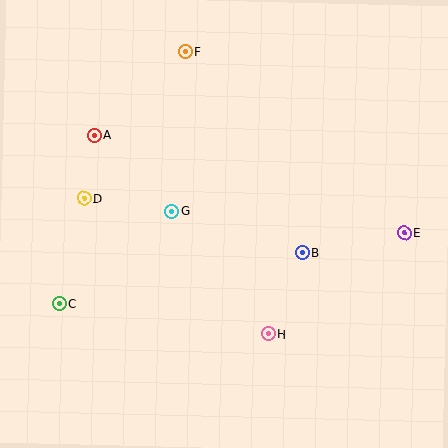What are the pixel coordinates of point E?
Point E is at (404, 233).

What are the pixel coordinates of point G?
Point G is at (172, 211).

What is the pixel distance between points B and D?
The distance between B and D is 225 pixels.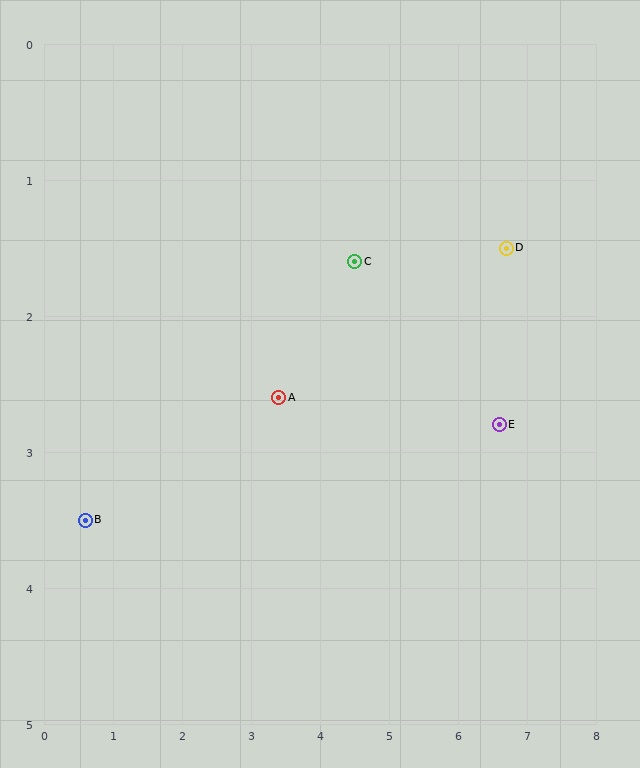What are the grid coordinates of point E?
Point E is at approximately (6.6, 2.8).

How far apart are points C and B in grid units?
Points C and B are about 4.3 grid units apart.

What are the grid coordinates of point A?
Point A is at approximately (3.4, 2.6).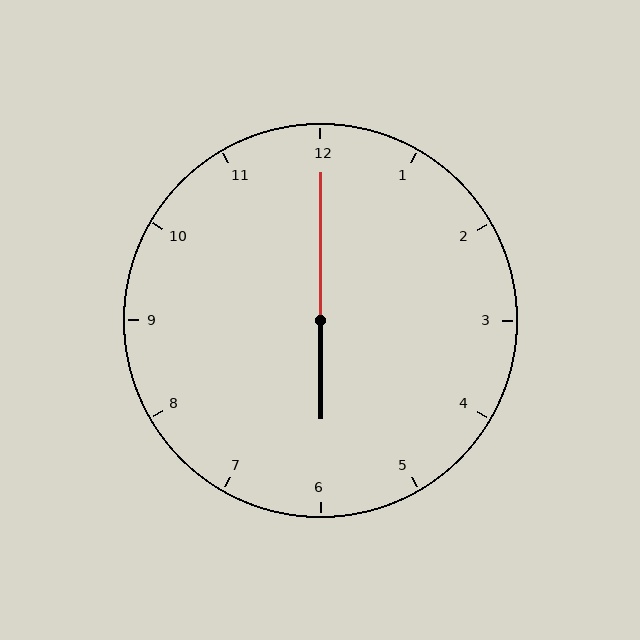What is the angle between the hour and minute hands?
Approximately 180 degrees.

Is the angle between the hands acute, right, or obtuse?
It is obtuse.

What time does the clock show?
6:00.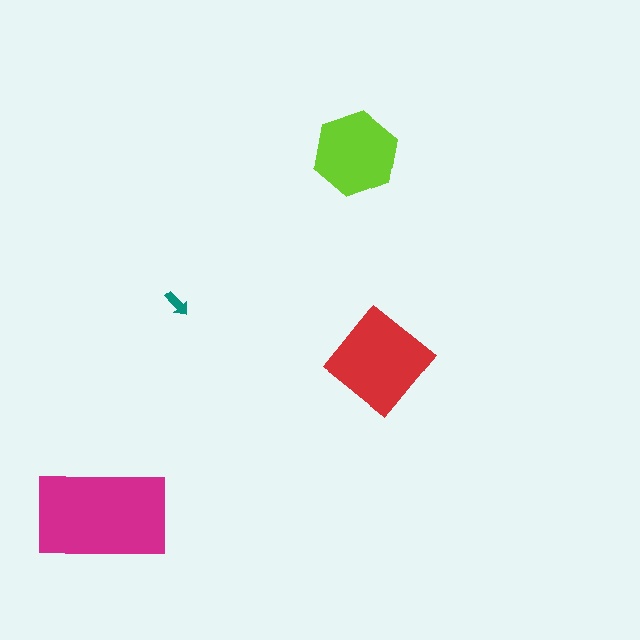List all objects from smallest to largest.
The teal arrow, the lime hexagon, the red diamond, the magenta rectangle.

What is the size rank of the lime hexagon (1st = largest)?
3rd.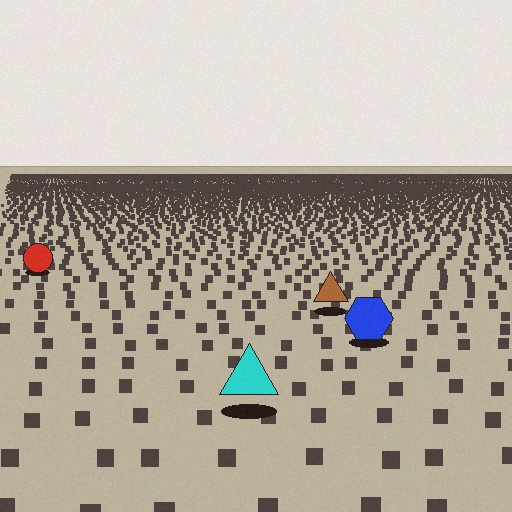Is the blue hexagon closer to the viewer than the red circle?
Yes. The blue hexagon is closer — you can tell from the texture gradient: the ground texture is coarser near it.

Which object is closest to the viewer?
The cyan triangle is closest. The texture marks near it are larger and more spread out.